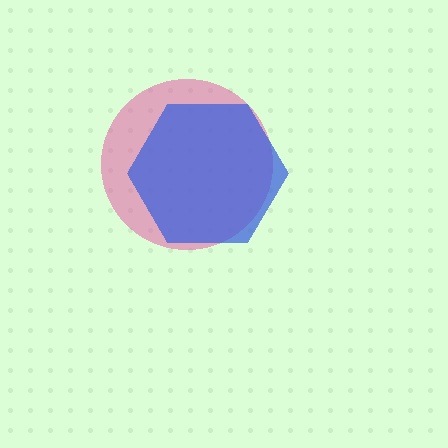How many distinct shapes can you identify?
There are 2 distinct shapes: a pink circle, a blue hexagon.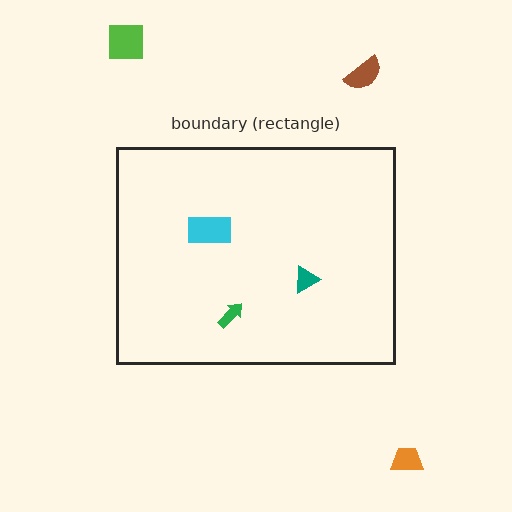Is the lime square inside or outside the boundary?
Outside.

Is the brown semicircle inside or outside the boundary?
Outside.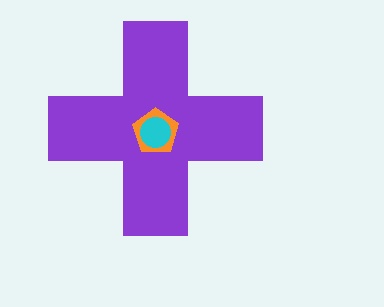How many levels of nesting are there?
3.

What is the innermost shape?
The cyan circle.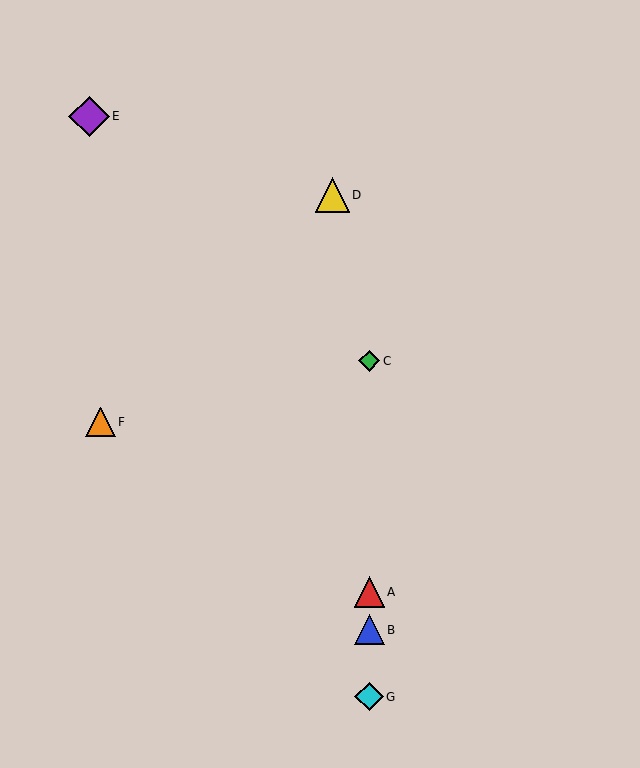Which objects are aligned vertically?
Objects A, B, C, G are aligned vertically.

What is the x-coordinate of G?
Object G is at x≈369.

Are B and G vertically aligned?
Yes, both are at x≈369.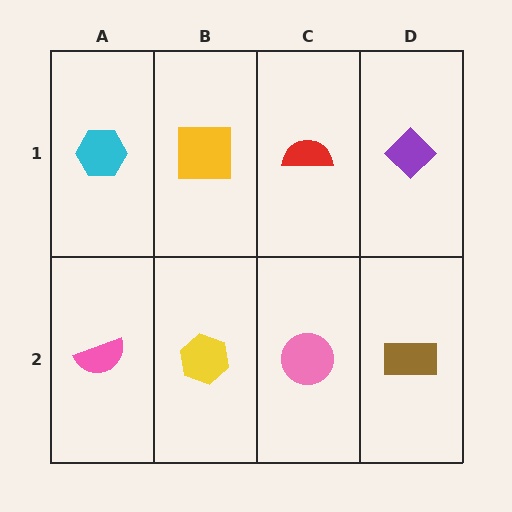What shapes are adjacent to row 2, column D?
A purple diamond (row 1, column D), a pink circle (row 2, column C).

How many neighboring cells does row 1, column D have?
2.